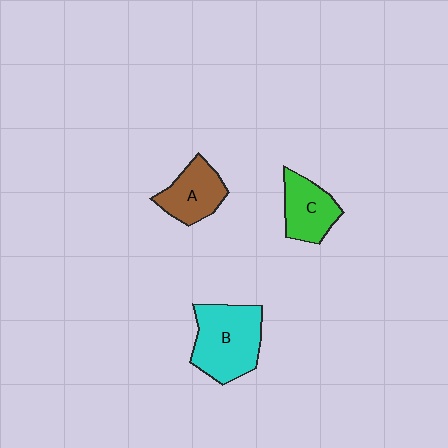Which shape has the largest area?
Shape B (cyan).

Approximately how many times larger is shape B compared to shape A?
Approximately 1.6 times.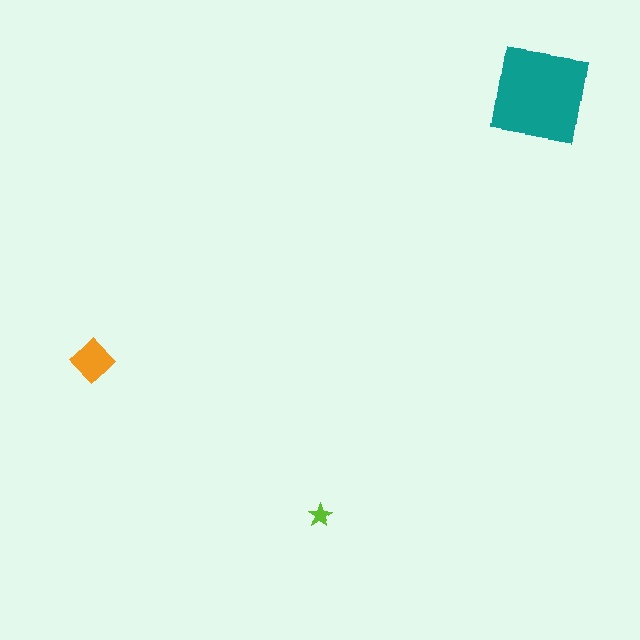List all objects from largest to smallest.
The teal square, the orange diamond, the lime star.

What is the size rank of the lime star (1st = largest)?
3rd.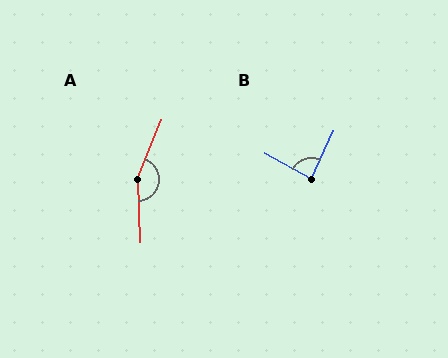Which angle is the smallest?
B, at approximately 87 degrees.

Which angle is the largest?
A, at approximately 155 degrees.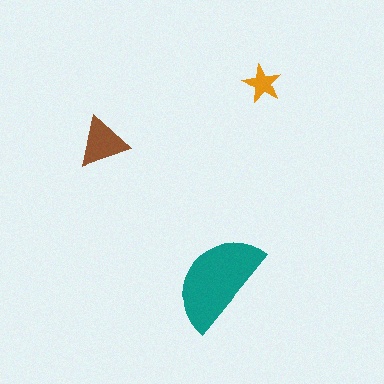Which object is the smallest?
The orange star.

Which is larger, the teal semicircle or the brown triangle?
The teal semicircle.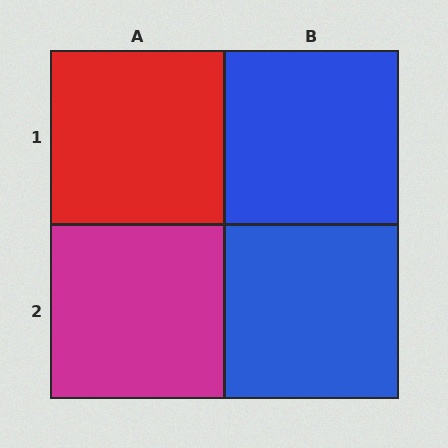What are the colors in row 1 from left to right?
Red, blue.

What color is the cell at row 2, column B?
Blue.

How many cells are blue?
2 cells are blue.